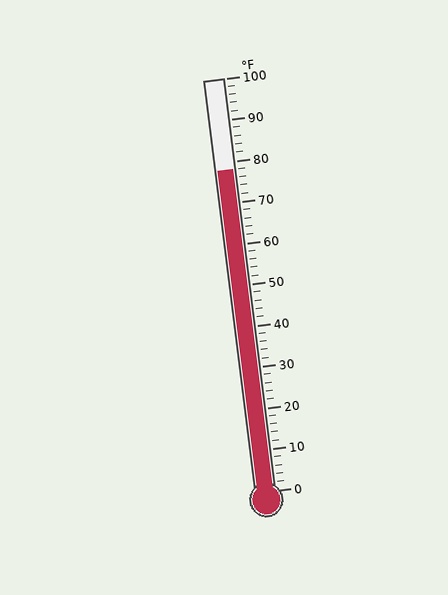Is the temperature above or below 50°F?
The temperature is above 50°F.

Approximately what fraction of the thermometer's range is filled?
The thermometer is filled to approximately 80% of its range.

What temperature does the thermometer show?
The thermometer shows approximately 78°F.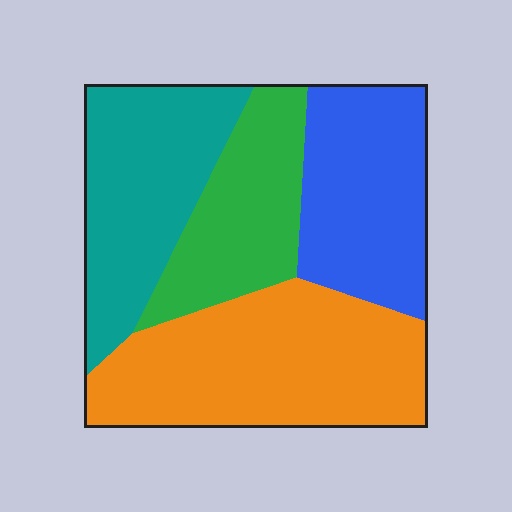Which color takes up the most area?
Orange, at roughly 35%.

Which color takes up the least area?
Green, at roughly 20%.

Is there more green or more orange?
Orange.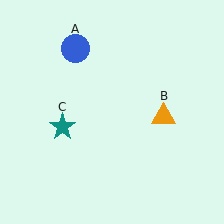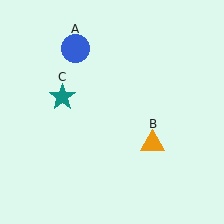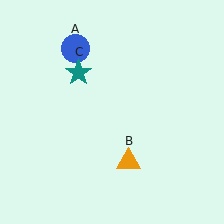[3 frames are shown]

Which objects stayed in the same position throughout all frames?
Blue circle (object A) remained stationary.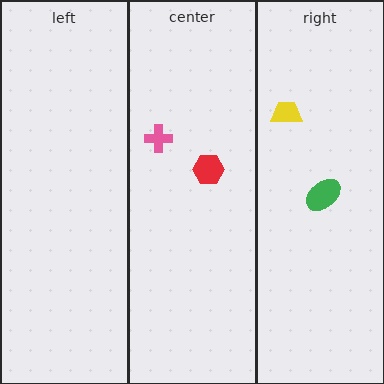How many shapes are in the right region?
2.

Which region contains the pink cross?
The center region.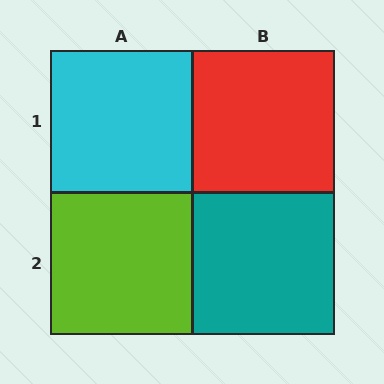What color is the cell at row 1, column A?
Cyan.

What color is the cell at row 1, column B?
Red.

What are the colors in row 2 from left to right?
Lime, teal.